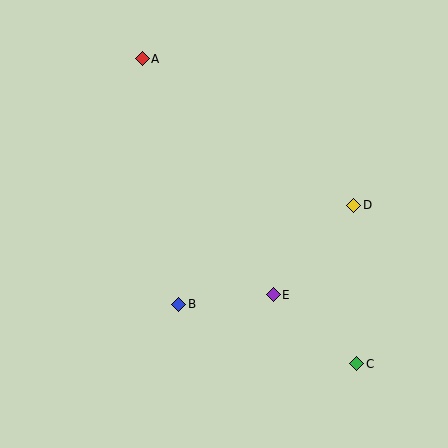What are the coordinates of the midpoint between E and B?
The midpoint between E and B is at (226, 300).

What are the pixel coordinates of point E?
Point E is at (273, 295).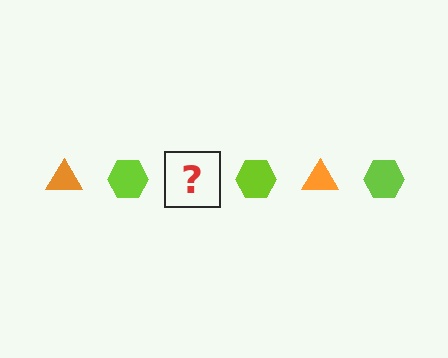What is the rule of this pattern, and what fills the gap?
The rule is that the pattern alternates between orange triangle and lime hexagon. The gap should be filled with an orange triangle.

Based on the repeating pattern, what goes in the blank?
The blank should be an orange triangle.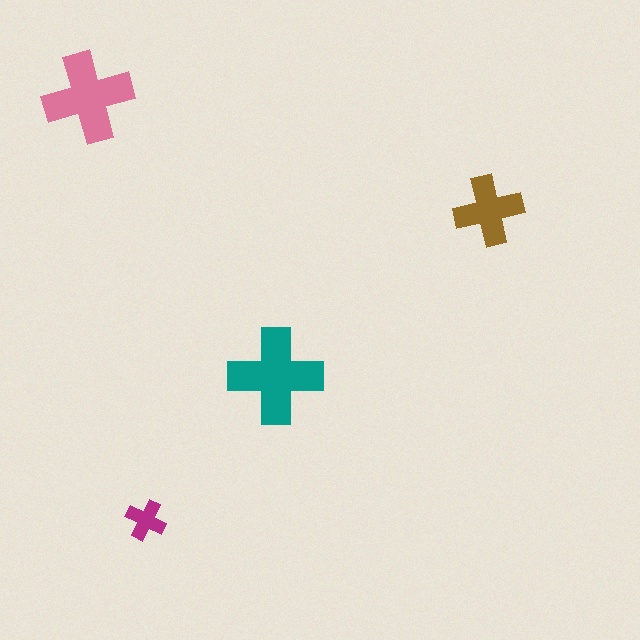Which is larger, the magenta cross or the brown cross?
The brown one.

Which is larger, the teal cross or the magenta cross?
The teal one.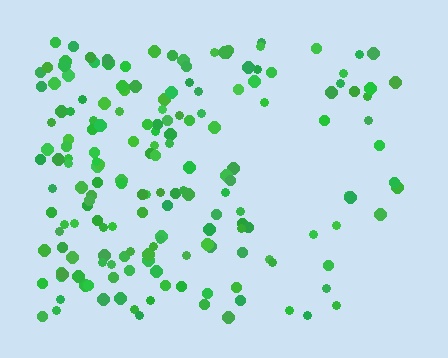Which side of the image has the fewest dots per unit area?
The right.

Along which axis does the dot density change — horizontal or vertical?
Horizontal.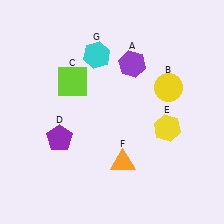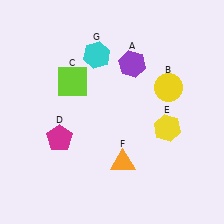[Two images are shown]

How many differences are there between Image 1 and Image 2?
There is 1 difference between the two images.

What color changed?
The pentagon (D) changed from purple in Image 1 to magenta in Image 2.